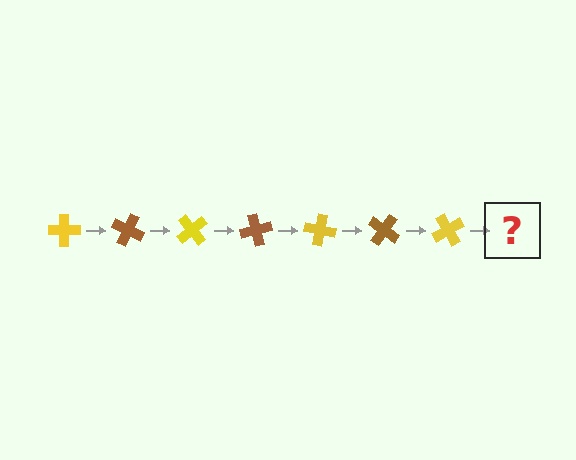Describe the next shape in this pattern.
It should be a brown cross, rotated 175 degrees from the start.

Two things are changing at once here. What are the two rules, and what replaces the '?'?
The two rules are that it rotates 25 degrees each step and the color cycles through yellow and brown. The '?' should be a brown cross, rotated 175 degrees from the start.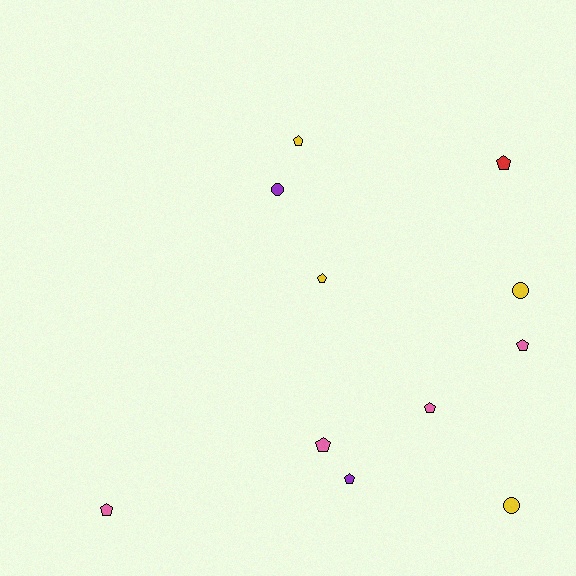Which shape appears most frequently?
Pentagon, with 8 objects.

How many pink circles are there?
There are no pink circles.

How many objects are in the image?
There are 11 objects.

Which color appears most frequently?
Pink, with 4 objects.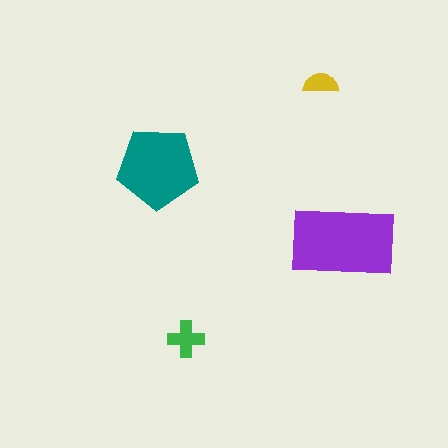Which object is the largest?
The purple rectangle.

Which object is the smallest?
The yellow semicircle.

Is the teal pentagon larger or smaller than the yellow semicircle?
Larger.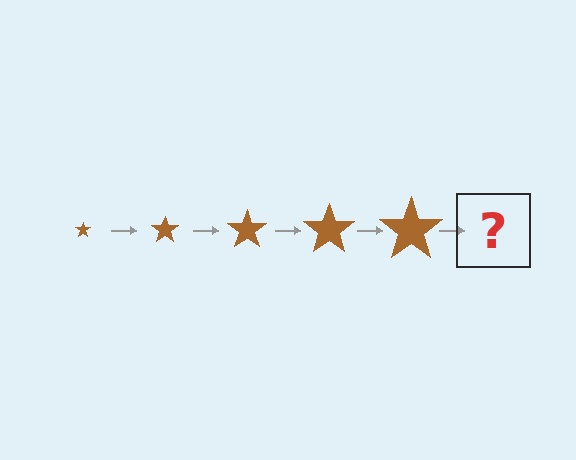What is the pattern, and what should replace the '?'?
The pattern is that the star gets progressively larger each step. The '?' should be a brown star, larger than the previous one.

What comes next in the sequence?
The next element should be a brown star, larger than the previous one.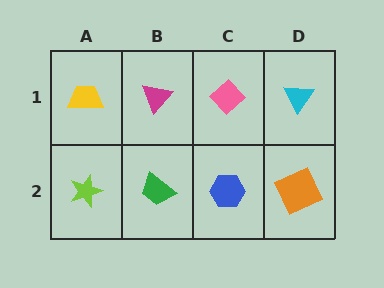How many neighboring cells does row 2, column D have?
2.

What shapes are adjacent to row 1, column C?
A blue hexagon (row 2, column C), a magenta triangle (row 1, column B), a cyan triangle (row 1, column D).